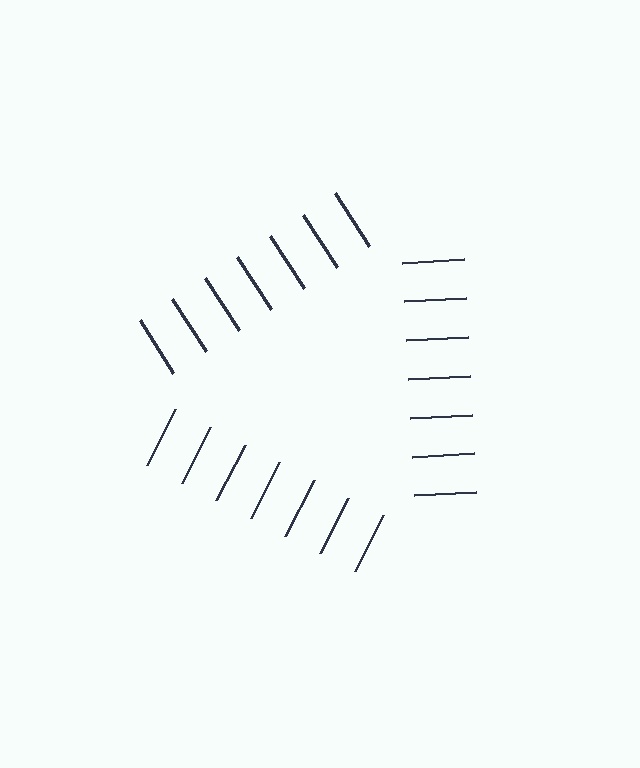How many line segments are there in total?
21 — 7 along each of the 3 edges.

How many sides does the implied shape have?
3 sides — the line-ends trace a triangle.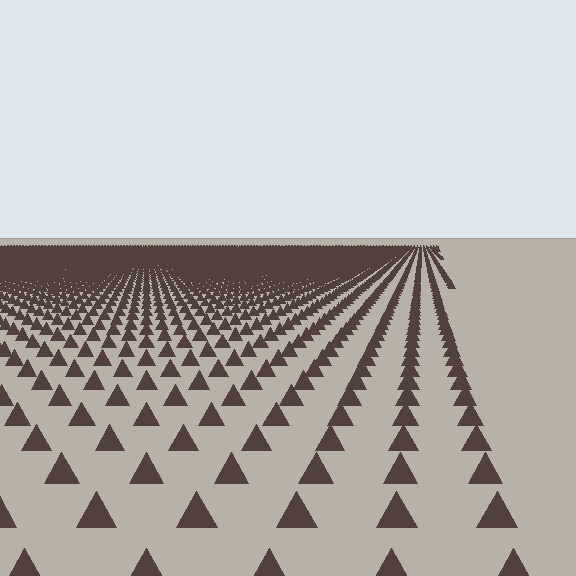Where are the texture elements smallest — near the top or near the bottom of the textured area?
Near the top.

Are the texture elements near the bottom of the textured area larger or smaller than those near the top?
Larger. Near the bottom, elements are closer to the viewer and appear at a bigger on-screen size.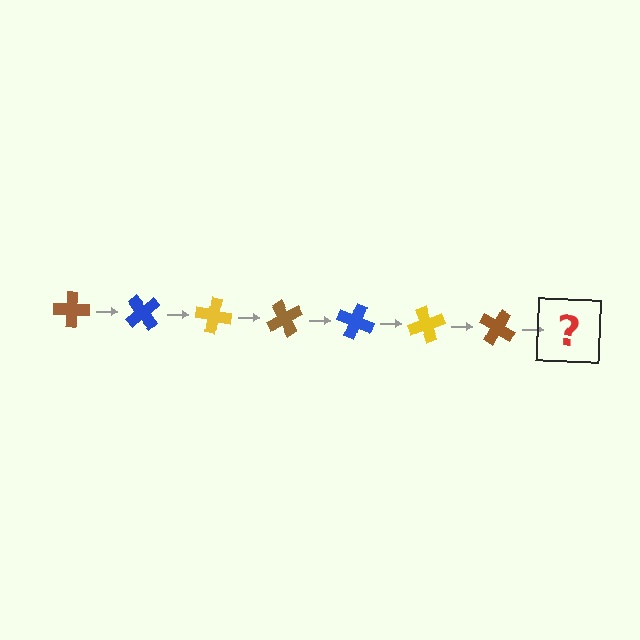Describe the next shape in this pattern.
It should be a blue cross, rotated 350 degrees from the start.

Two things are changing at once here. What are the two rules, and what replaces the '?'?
The two rules are that it rotates 50 degrees each step and the color cycles through brown, blue, and yellow. The '?' should be a blue cross, rotated 350 degrees from the start.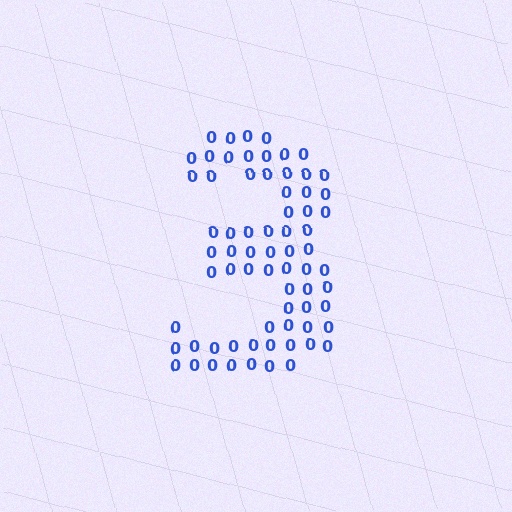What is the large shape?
The large shape is the digit 3.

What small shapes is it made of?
It is made of small digit 0's.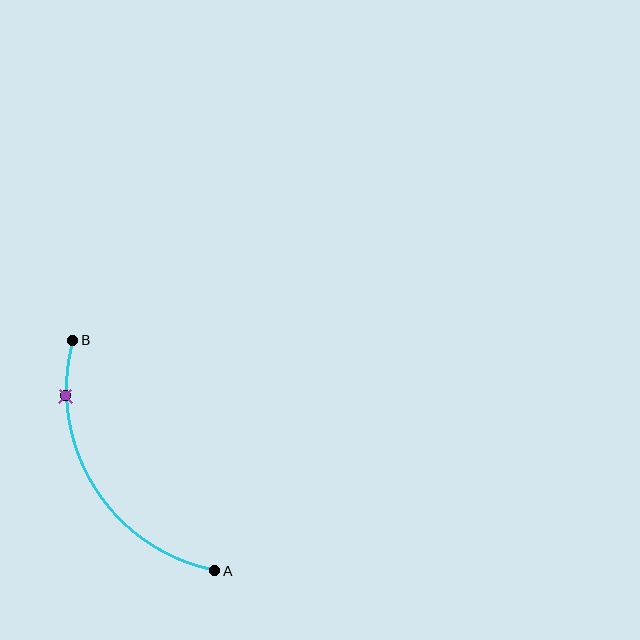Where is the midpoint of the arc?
The arc midpoint is the point on the curve farthest from the straight line joining A and B. It sits to the left of that line.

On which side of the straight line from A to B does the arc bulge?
The arc bulges to the left of the straight line connecting A and B.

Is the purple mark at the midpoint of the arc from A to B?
No. The purple mark lies on the arc but is closer to endpoint B. The arc midpoint would be at the point on the curve equidistant along the arc from both A and B.